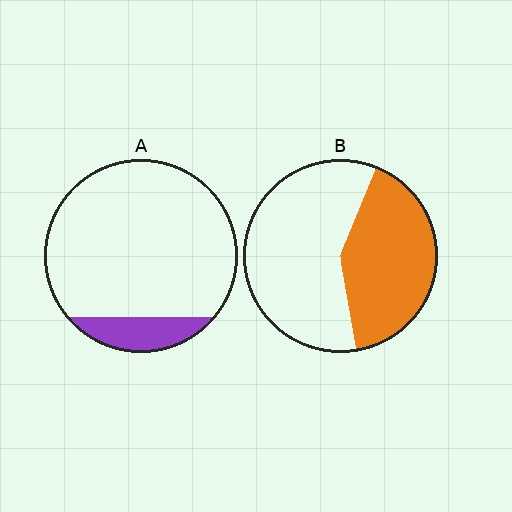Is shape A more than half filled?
No.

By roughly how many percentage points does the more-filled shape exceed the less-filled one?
By roughly 30 percentage points (B over A).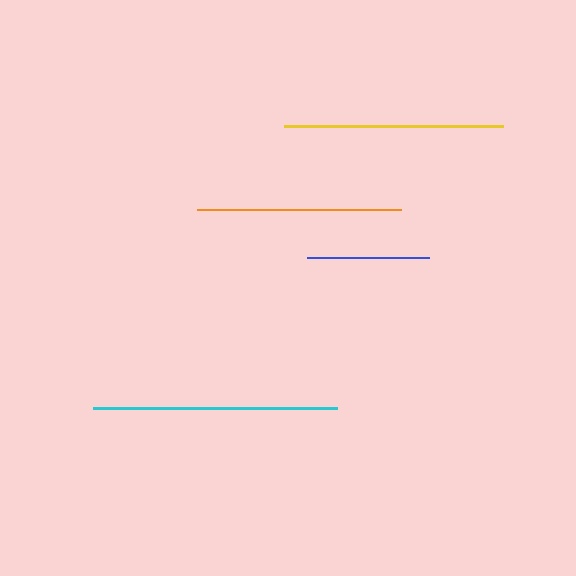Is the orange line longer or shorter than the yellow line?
The yellow line is longer than the orange line.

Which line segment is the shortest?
The blue line is the shortest at approximately 123 pixels.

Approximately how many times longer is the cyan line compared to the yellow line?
The cyan line is approximately 1.1 times the length of the yellow line.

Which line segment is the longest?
The cyan line is the longest at approximately 244 pixels.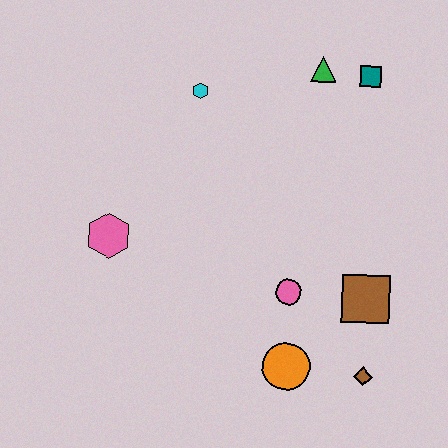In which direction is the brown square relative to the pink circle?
The brown square is to the right of the pink circle.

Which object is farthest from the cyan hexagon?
The brown diamond is farthest from the cyan hexagon.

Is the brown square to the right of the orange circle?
Yes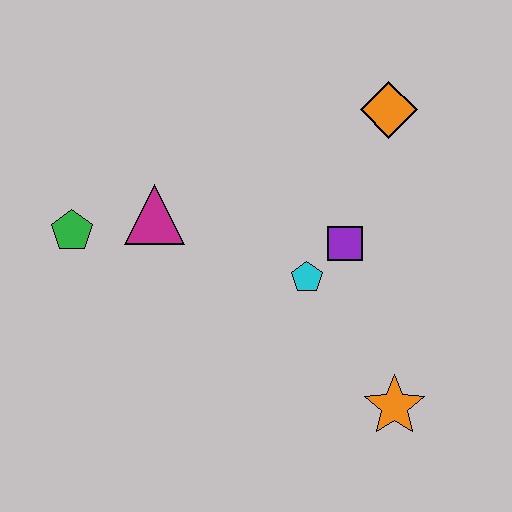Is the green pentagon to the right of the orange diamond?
No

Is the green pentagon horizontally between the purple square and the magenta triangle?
No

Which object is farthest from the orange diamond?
The green pentagon is farthest from the orange diamond.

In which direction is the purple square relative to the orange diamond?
The purple square is below the orange diamond.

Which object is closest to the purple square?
The cyan pentagon is closest to the purple square.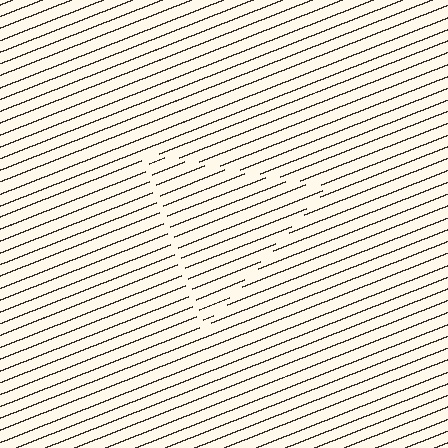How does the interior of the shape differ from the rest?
The interior of the shape contains the same grating, shifted by half a period — the contour is defined by the phase discontinuity where line-ends from the inner and outer gratings abut.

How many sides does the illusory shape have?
3 sides — the line-ends trace a triangle.